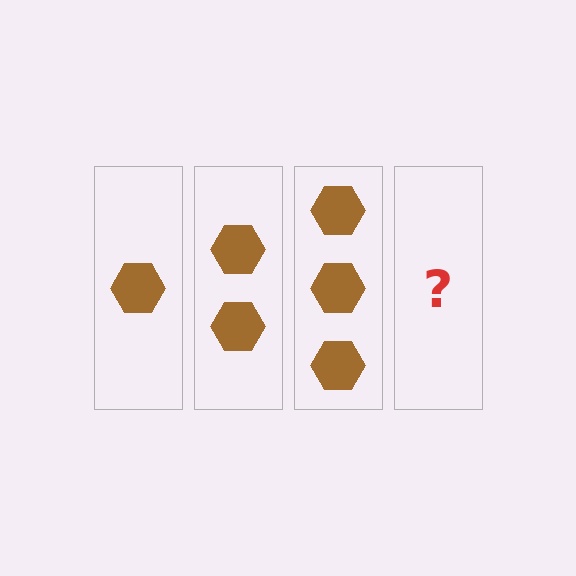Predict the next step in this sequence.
The next step is 4 hexagons.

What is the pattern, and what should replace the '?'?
The pattern is that each step adds one more hexagon. The '?' should be 4 hexagons.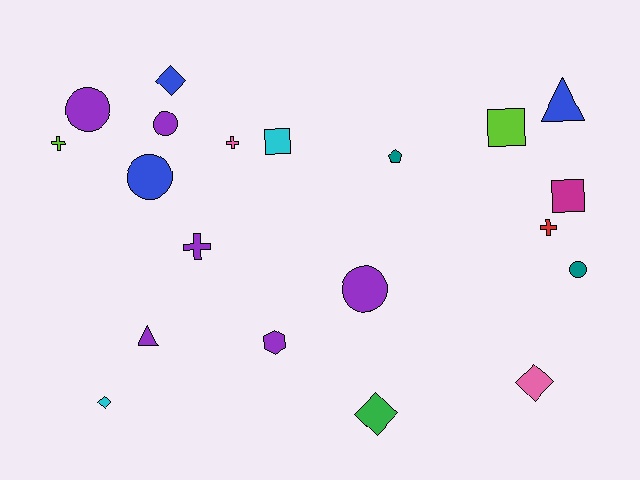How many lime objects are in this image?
There are 2 lime objects.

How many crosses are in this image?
There are 4 crosses.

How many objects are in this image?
There are 20 objects.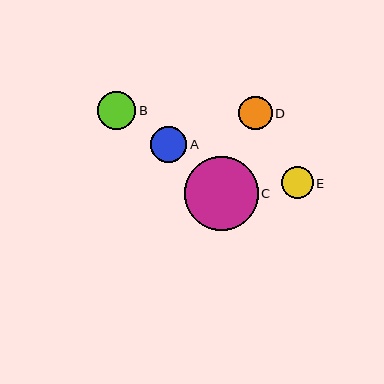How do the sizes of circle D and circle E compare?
Circle D and circle E are approximately the same size.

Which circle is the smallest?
Circle E is the smallest with a size of approximately 32 pixels.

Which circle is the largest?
Circle C is the largest with a size of approximately 74 pixels.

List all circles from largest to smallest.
From largest to smallest: C, B, A, D, E.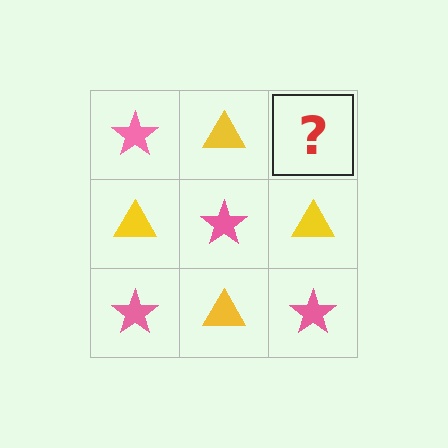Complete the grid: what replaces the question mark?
The question mark should be replaced with a pink star.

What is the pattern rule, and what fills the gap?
The rule is that it alternates pink star and yellow triangle in a checkerboard pattern. The gap should be filled with a pink star.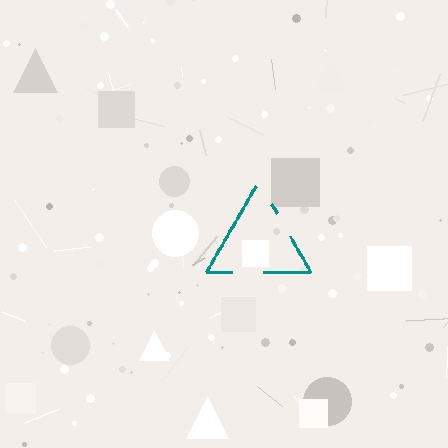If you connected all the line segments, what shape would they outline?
They would outline a triangle.